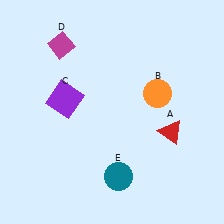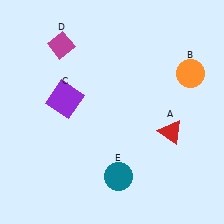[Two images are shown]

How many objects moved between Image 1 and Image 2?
1 object moved between the two images.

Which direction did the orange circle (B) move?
The orange circle (B) moved right.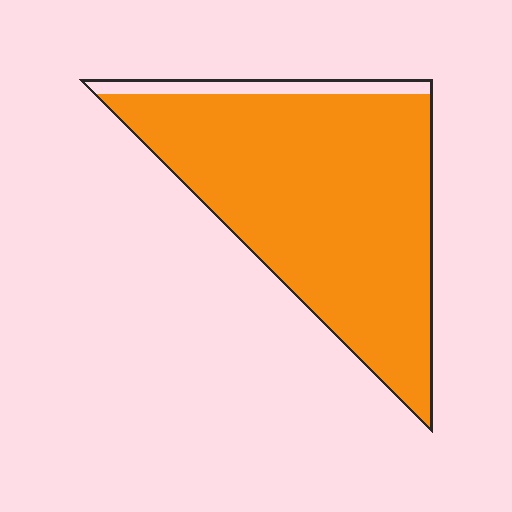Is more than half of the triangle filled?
Yes.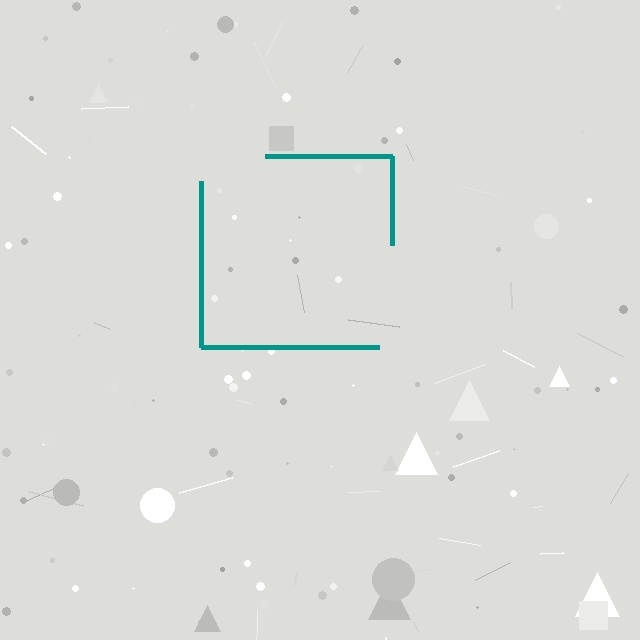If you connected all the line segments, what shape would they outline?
They would outline a square.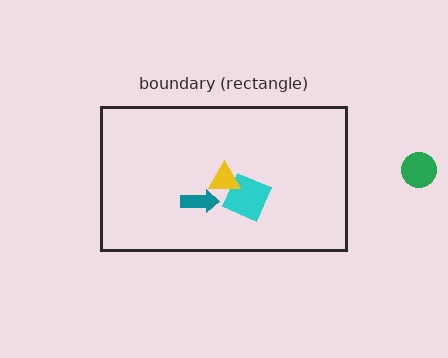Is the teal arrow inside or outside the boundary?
Inside.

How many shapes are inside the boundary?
3 inside, 1 outside.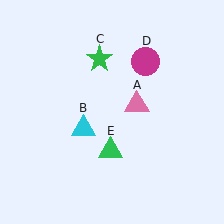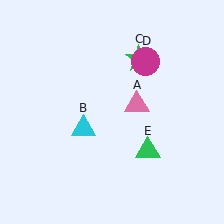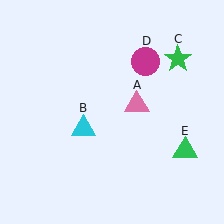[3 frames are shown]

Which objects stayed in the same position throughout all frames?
Pink triangle (object A) and cyan triangle (object B) and magenta circle (object D) remained stationary.